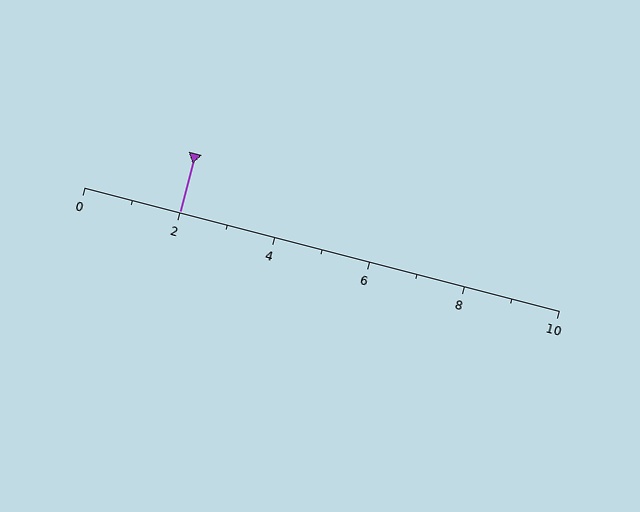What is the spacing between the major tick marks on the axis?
The major ticks are spaced 2 apart.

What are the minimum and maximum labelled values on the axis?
The axis runs from 0 to 10.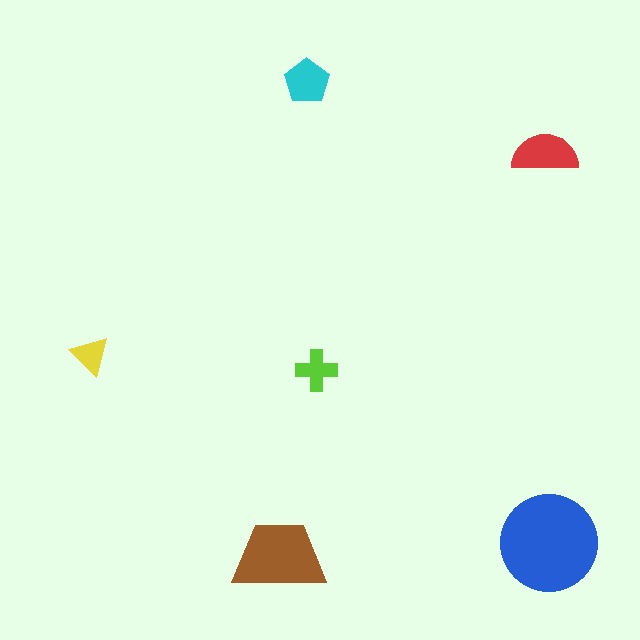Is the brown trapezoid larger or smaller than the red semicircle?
Larger.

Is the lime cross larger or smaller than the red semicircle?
Smaller.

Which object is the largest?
The blue circle.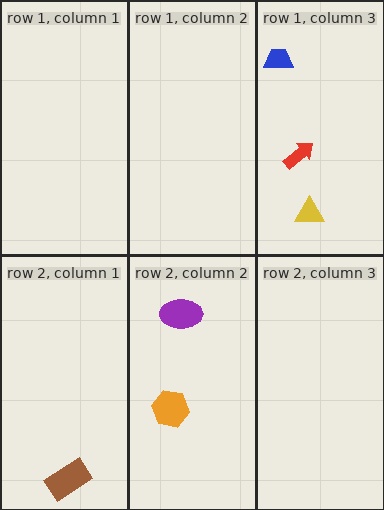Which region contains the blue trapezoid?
The row 1, column 3 region.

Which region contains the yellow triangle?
The row 1, column 3 region.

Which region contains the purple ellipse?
The row 2, column 2 region.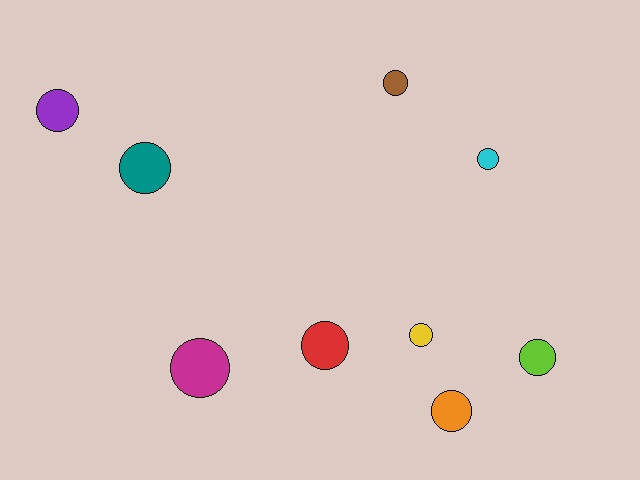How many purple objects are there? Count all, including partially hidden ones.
There is 1 purple object.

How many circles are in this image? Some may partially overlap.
There are 9 circles.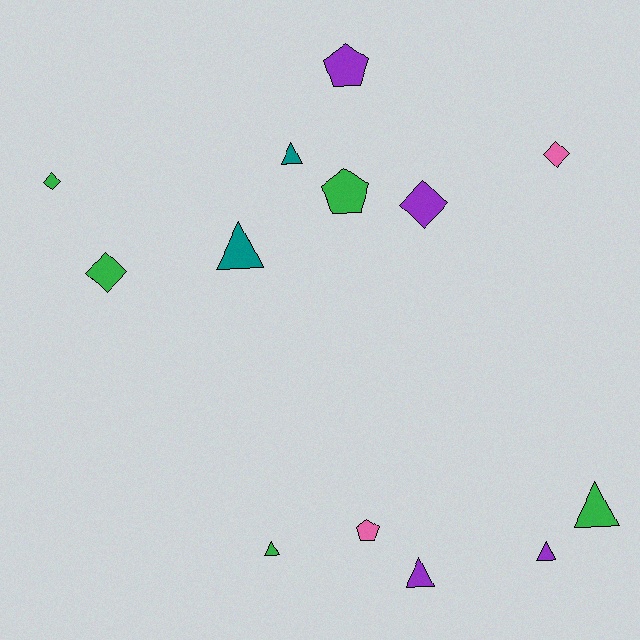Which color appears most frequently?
Green, with 5 objects.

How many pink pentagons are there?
There is 1 pink pentagon.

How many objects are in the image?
There are 13 objects.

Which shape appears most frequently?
Triangle, with 6 objects.